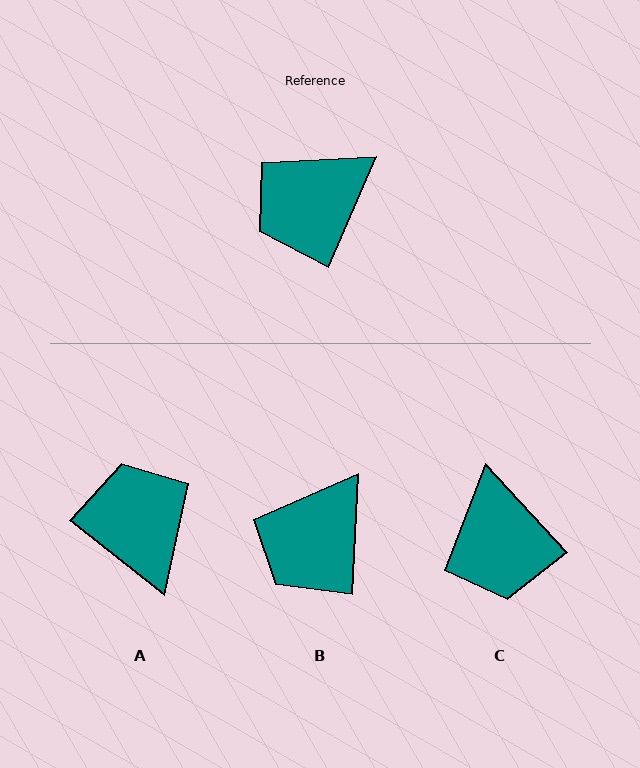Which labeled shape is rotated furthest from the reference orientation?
A, about 105 degrees away.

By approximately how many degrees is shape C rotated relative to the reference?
Approximately 66 degrees counter-clockwise.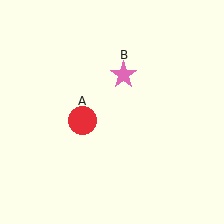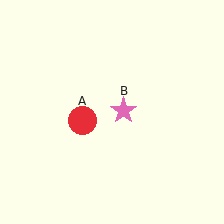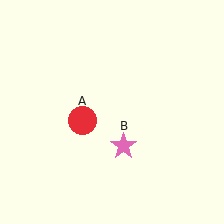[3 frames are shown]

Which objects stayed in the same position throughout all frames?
Red circle (object A) remained stationary.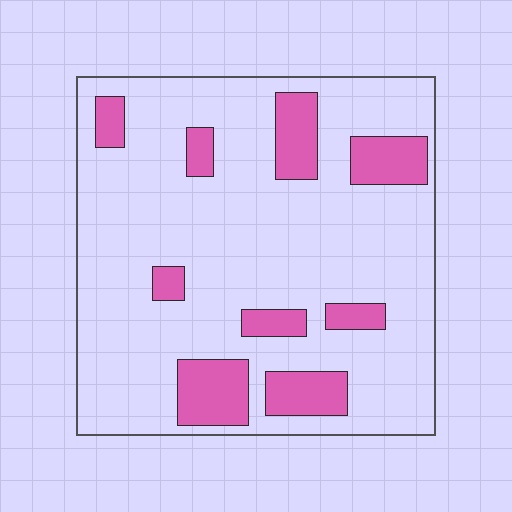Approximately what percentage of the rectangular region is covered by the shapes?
Approximately 20%.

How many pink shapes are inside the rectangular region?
9.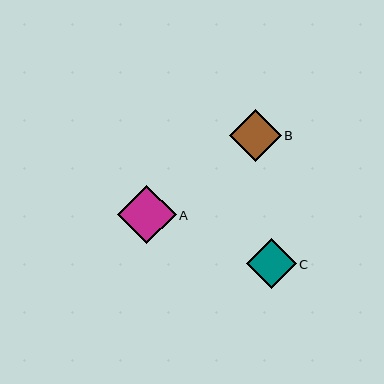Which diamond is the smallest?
Diamond C is the smallest with a size of approximately 49 pixels.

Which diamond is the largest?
Diamond A is the largest with a size of approximately 58 pixels.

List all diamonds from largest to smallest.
From largest to smallest: A, B, C.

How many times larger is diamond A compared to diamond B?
Diamond A is approximately 1.1 times the size of diamond B.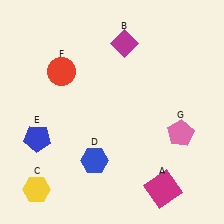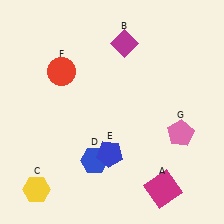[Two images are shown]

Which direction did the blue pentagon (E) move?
The blue pentagon (E) moved right.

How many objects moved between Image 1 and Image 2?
1 object moved between the two images.